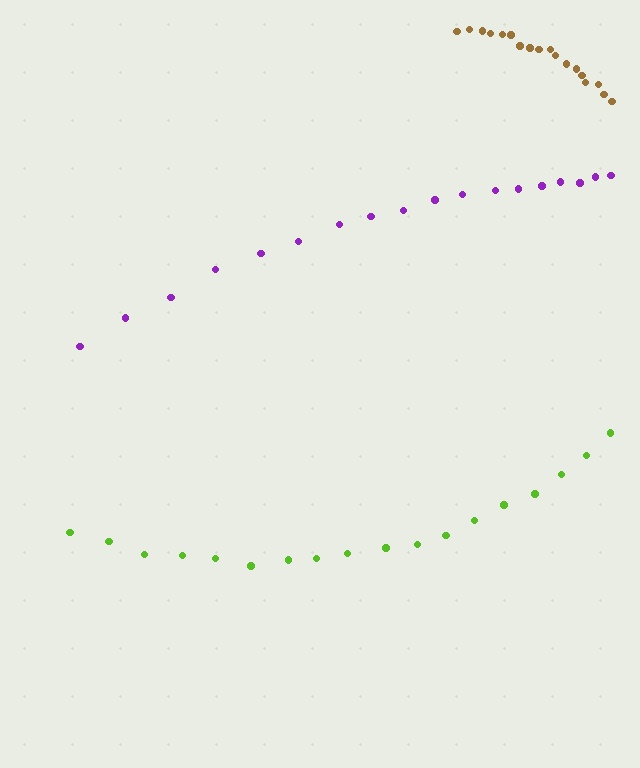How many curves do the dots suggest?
There are 3 distinct paths.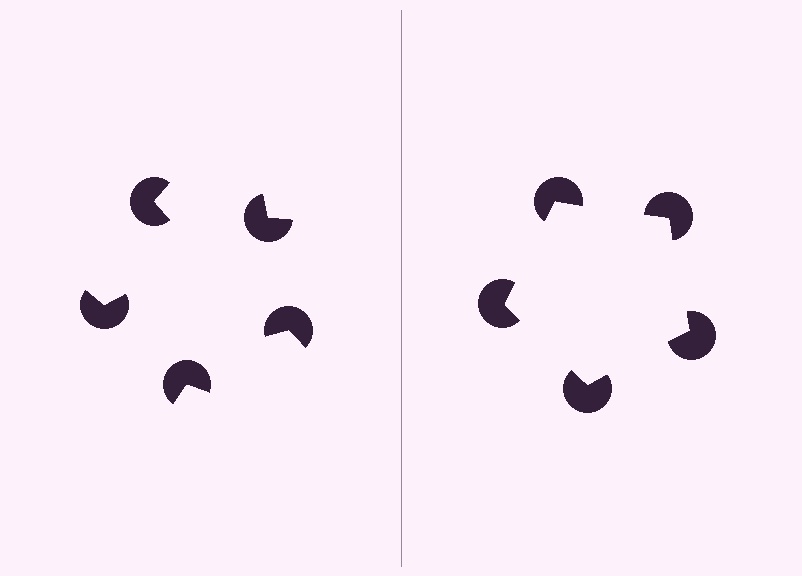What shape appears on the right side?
An illusory pentagon.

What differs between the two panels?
The pac-man discs are positioned identically on both sides; only the wedge orientations differ. On the right they align to a pentagon; on the left they are misaligned.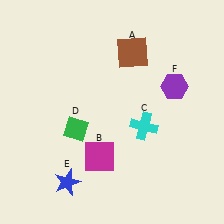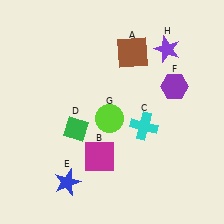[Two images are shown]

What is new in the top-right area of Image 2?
A purple star (H) was added in the top-right area of Image 2.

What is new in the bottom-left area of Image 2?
A lime circle (G) was added in the bottom-left area of Image 2.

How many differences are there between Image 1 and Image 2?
There are 2 differences between the two images.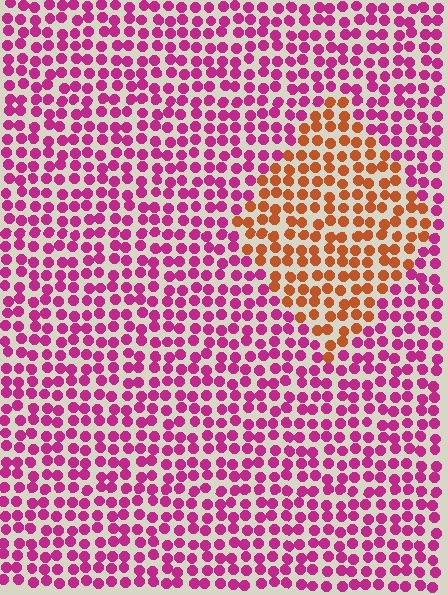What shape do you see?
I see a diamond.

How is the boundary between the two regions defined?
The boundary is defined purely by a slight shift in hue (about 57 degrees). Spacing, size, and orientation are identical on both sides.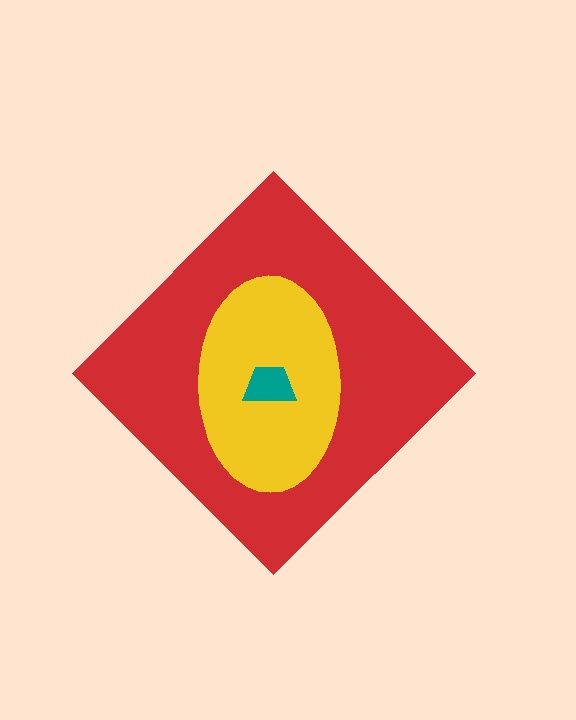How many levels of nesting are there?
3.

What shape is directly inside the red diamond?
The yellow ellipse.